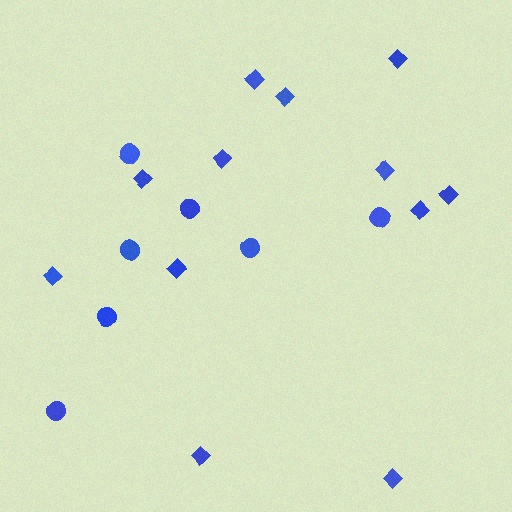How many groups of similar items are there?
There are 2 groups: one group of diamonds (12) and one group of circles (7).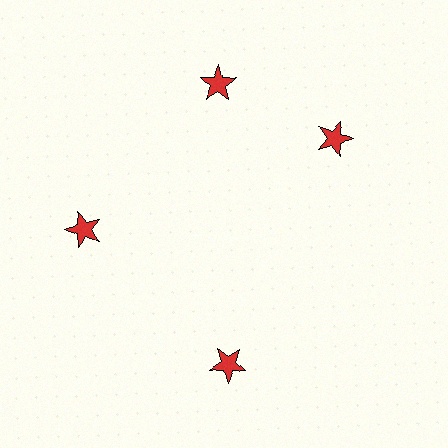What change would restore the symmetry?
The symmetry would be restored by rotating it back into even spacing with its neighbors so that all 4 stars sit at equal angles and equal distance from the center.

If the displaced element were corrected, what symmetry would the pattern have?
It would have 4-fold rotational symmetry — the pattern would map onto itself every 90 degrees.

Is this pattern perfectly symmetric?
No. The 4 red stars are arranged in a ring, but one element near the 3 o'clock position is rotated out of alignment along the ring, breaking the 4-fold rotational symmetry.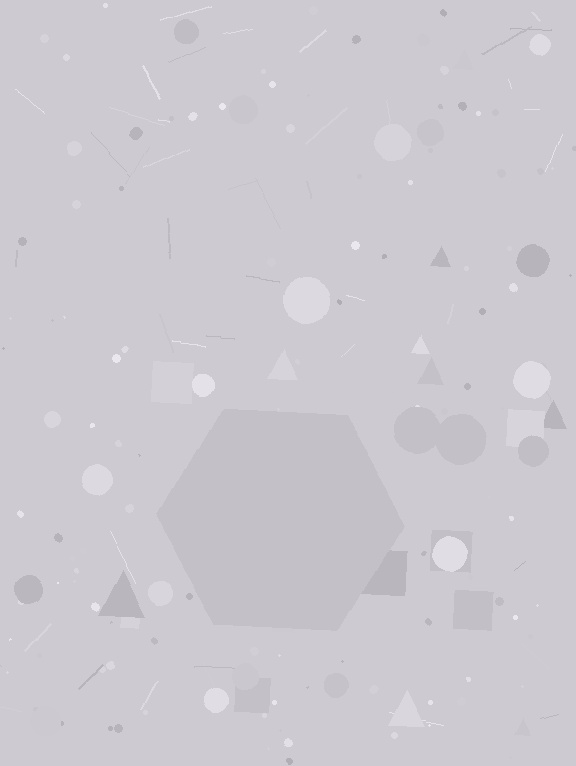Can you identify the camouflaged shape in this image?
The camouflaged shape is a hexagon.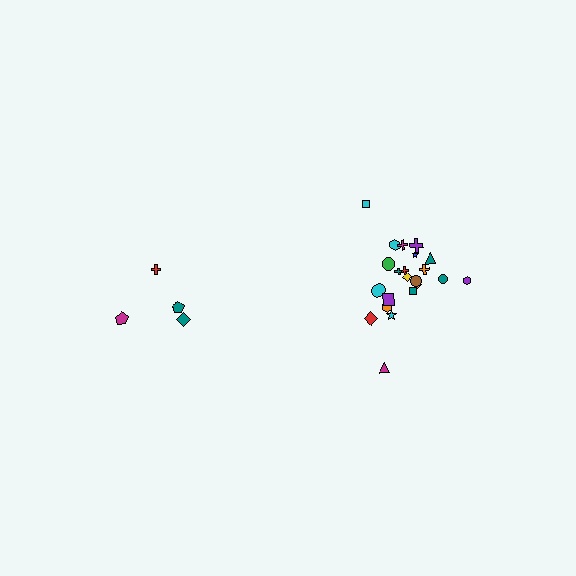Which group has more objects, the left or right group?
The right group.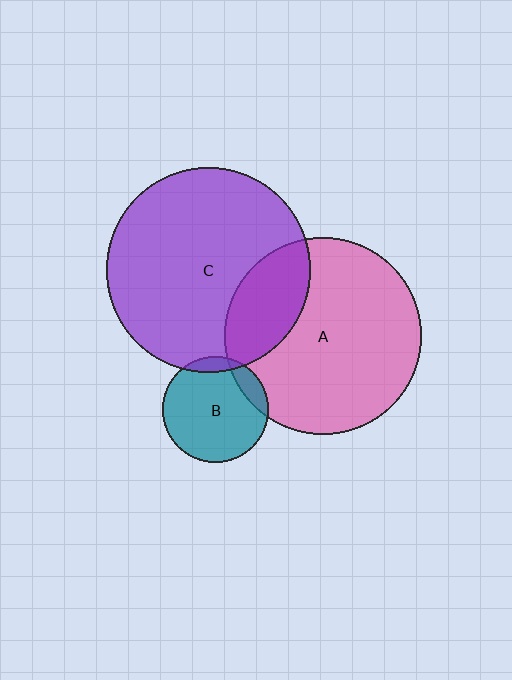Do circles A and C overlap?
Yes.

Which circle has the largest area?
Circle C (purple).